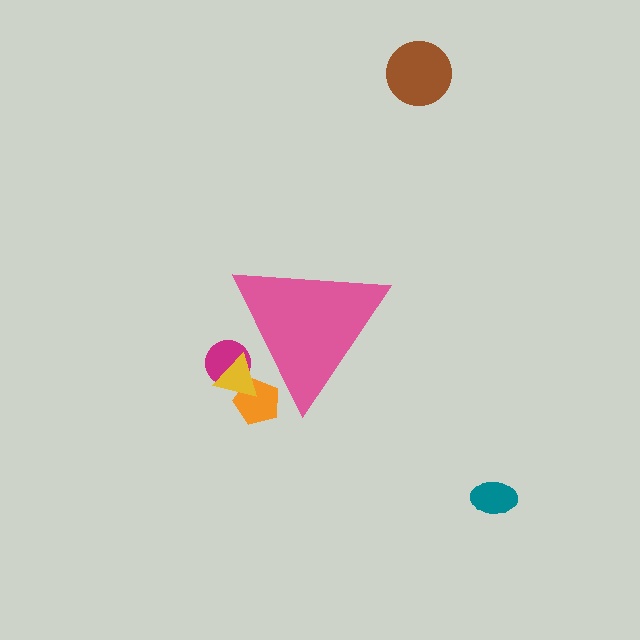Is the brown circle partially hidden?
No, the brown circle is fully visible.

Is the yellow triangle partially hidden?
Yes, the yellow triangle is partially hidden behind the pink triangle.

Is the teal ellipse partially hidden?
No, the teal ellipse is fully visible.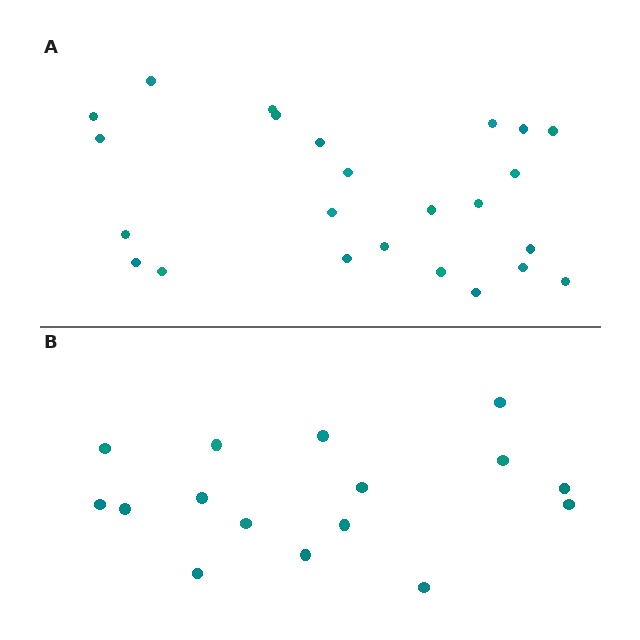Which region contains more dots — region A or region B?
Region A (the top region) has more dots.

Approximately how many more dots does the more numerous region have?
Region A has roughly 8 or so more dots than region B.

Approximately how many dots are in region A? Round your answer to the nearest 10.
About 20 dots. (The exact count is 24, which rounds to 20.)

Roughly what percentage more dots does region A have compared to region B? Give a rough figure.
About 50% more.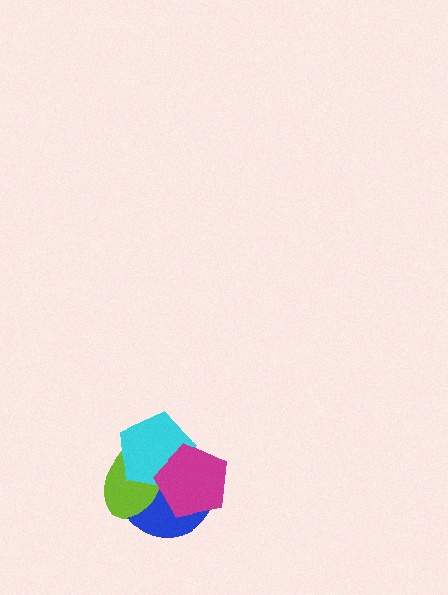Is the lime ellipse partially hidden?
Yes, it is partially covered by another shape.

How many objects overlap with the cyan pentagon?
3 objects overlap with the cyan pentagon.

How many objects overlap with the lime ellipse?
3 objects overlap with the lime ellipse.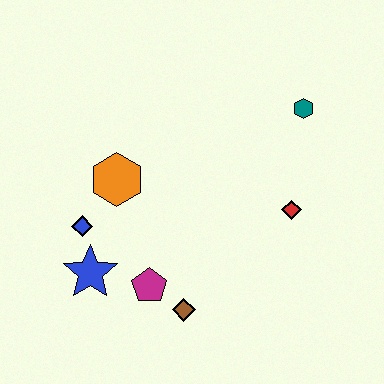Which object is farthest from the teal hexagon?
The blue star is farthest from the teal hexagon.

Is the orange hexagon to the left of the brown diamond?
Yes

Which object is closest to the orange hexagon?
The blue diamond is closest to the orange hexagon.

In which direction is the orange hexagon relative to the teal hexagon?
The orange hexagon is to the left of the teal hexagon.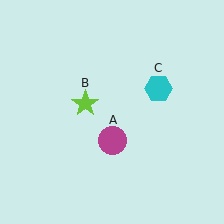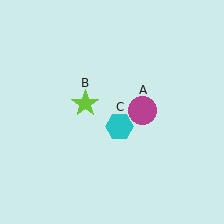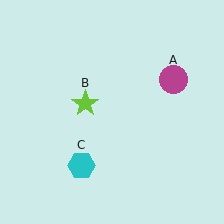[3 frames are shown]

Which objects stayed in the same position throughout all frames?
Lime star (object B) remained stationary.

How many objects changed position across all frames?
2 objects changed position: magenta circle (object A), cyan hexagon (object C).